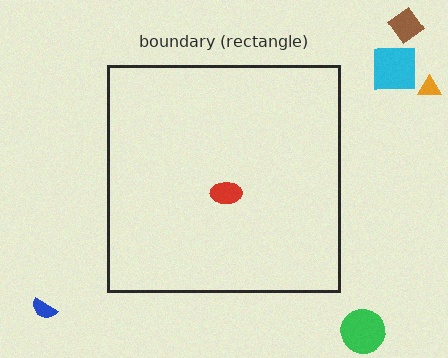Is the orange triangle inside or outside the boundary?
Outside.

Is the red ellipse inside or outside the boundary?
Inside.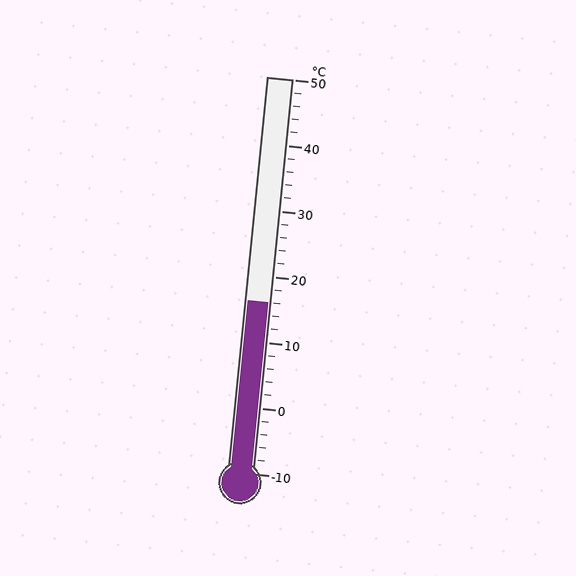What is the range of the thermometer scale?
The thermometer scale ranges from -10°C to 50°C.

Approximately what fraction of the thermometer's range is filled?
The thermometer is filled to approximately 45% of its range.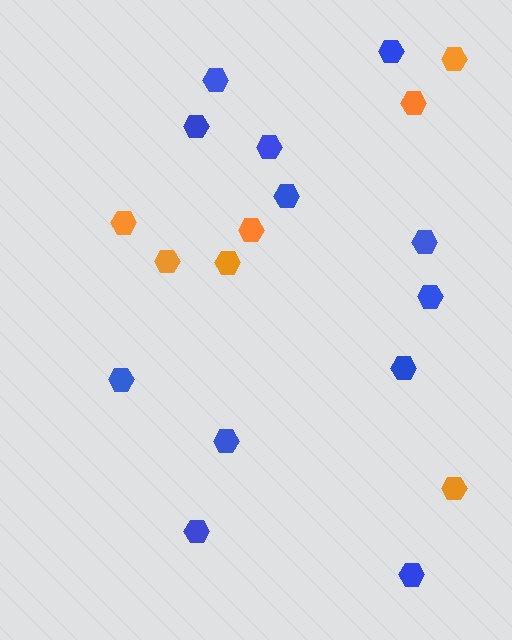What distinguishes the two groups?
There are 2 groups: one group of orange hexagons (7) and one group of blue hexagons (12).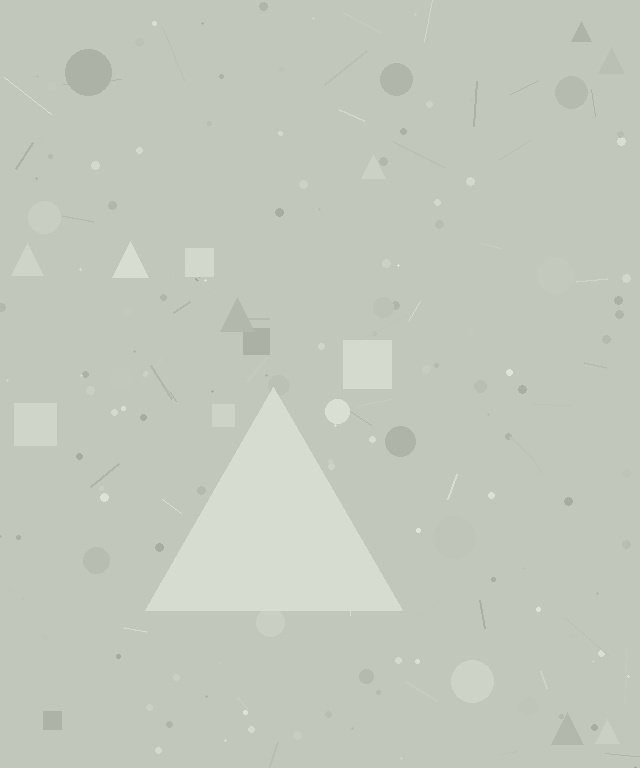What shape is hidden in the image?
A triangle is hidden in the image.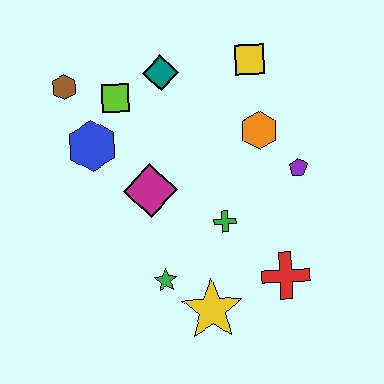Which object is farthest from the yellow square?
The yellow star is farthest from the yellow square.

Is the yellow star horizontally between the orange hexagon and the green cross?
No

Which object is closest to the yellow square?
The orange hexagon is closest to the yellow square.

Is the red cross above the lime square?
No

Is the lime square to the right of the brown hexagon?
Yes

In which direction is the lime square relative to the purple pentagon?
The lime square is to the left of the purple pentagon.